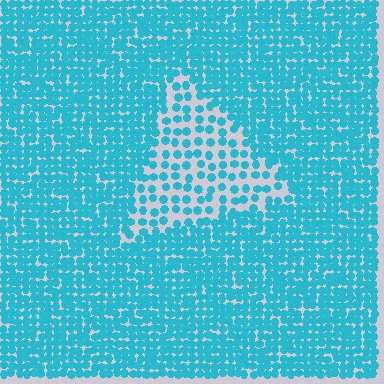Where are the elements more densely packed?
The elements are more densely packed outside the triangle boundary.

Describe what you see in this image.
The image contains small cyan elements arranged at two different densities. A triangle-shaped region is visible where the elements are less densely packed than the surrounding area.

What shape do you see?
I see a triangle.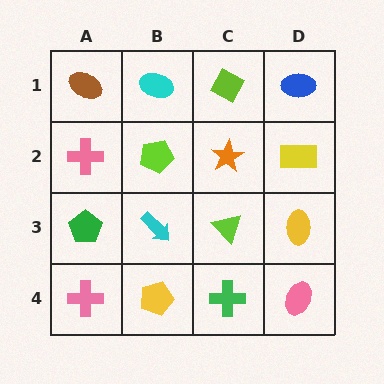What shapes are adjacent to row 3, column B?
A lime pentagon (row 2, column B), a yellow pentagon (row 4, column B), a green pentagon (row 3, column A), a lime triangle (row 3, column C).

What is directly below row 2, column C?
A lime triangle.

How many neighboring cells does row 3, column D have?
3.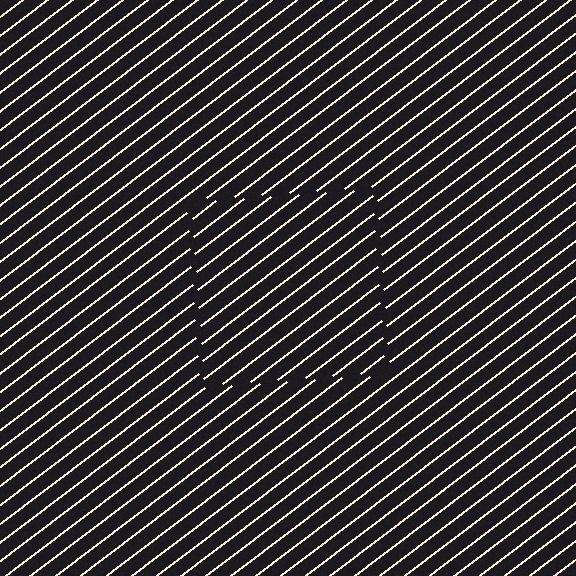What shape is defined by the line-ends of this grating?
An illusory square. The interior of the shape contains the same grating, shifted by half a period — the contour is defined by the phase discontinuity where line-ends from the inner and outer gratings abut.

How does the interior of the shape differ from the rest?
The interior of the shape contains the same grating, shifted by half a period — the contour is defined by the phase discontinuity where line-ends from the inner and outer gratings abut.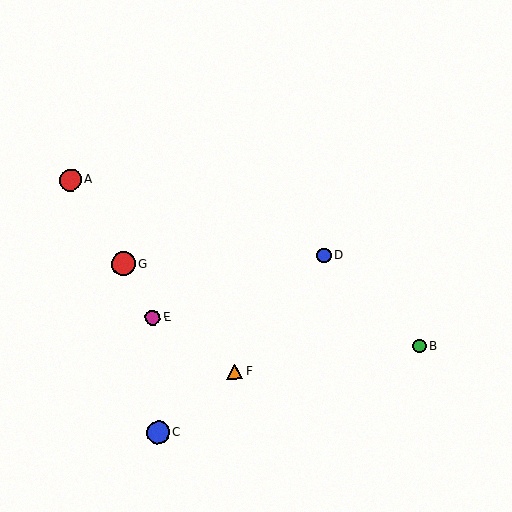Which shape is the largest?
The red circle (labeled G) is the largest.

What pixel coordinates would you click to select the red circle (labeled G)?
Click at (123, 264) to select the red circle G.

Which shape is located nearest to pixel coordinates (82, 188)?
The red circle (labeled A) at (71, 180) is nearest to that location.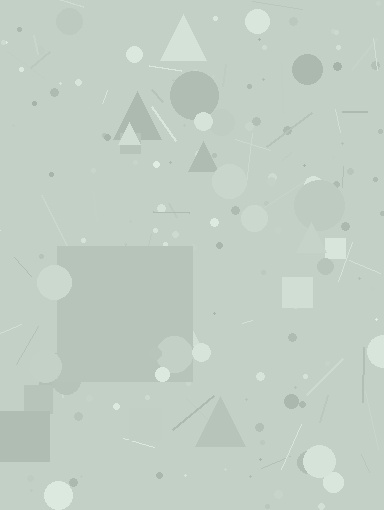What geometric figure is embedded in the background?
A square is embedded in the background.